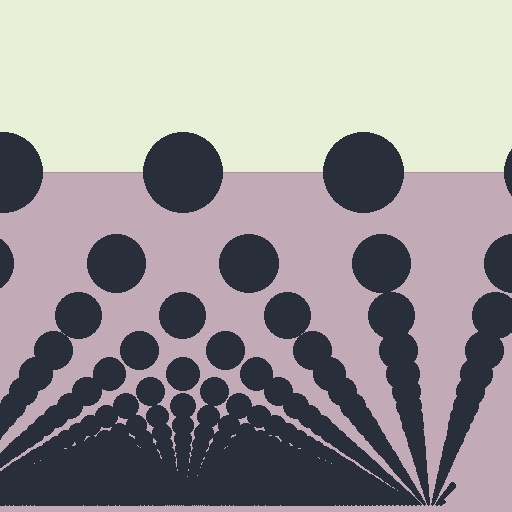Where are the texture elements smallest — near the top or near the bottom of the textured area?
Near the bottom.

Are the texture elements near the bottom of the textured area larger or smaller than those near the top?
Smaller. The gradient is inverted — elements near the bottom are smaller and denser.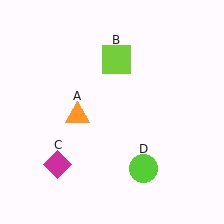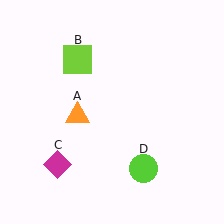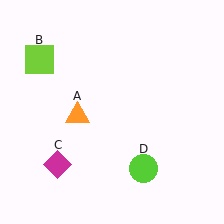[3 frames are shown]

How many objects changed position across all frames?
1 object changed position: lime square (object B).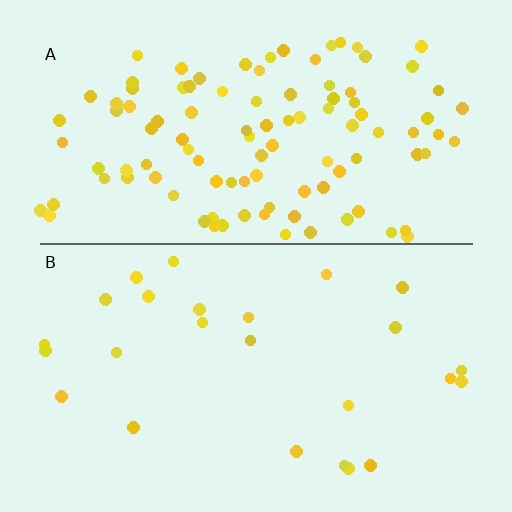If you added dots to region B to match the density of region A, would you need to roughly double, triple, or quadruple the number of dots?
Approximately quadruple.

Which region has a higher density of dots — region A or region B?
A (the top).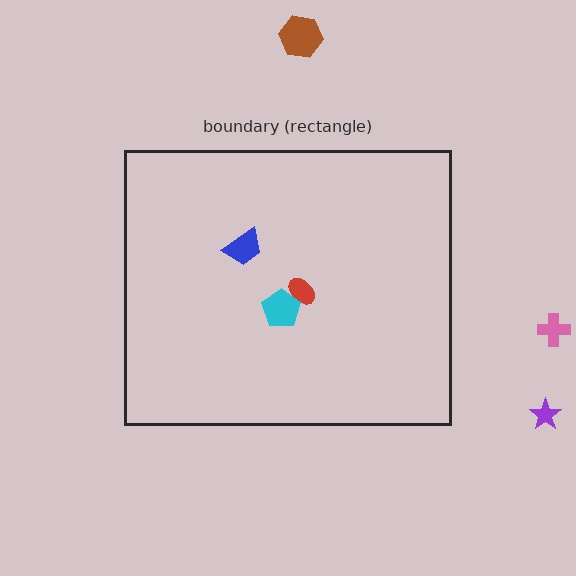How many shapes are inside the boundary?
3 inside, 3 outside.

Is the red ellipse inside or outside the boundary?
Inside.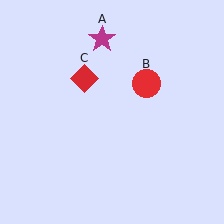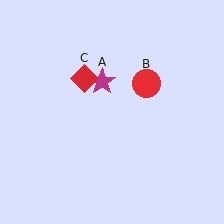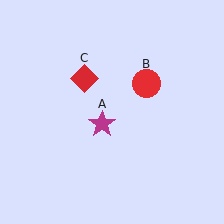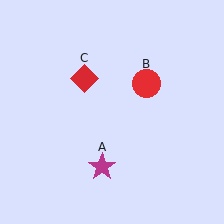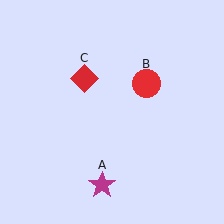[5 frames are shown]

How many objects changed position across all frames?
1 object changed position: magenta star (object A).